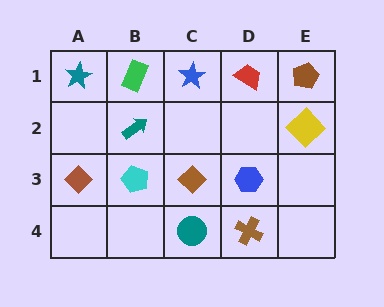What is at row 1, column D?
A red trapezoid.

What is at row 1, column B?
A green rectangle.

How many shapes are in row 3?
4 shapes.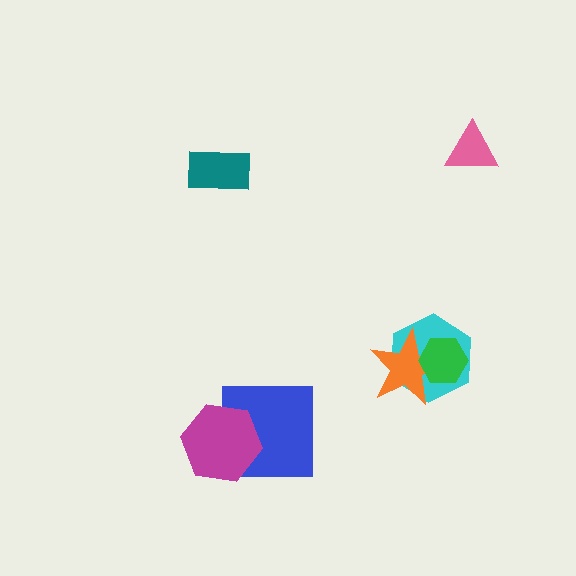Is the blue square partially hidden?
Yes, it is partially covered by another shape.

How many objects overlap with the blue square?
1 object overlaps with the blue square.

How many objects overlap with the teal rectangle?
0 objects overlap with the teal rectangle.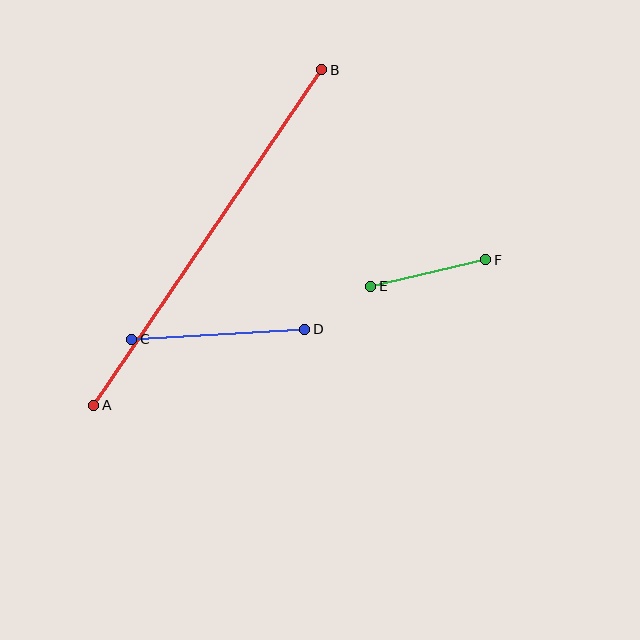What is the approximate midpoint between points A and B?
The midpoint is at approximately (208, 237) pixels.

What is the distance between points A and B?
The distance is approximately 406 pixels.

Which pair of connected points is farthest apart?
Points A and B are farthest apart.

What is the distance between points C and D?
The distance is approximately 173 pixels.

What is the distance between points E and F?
The distance is approximately 118 pixels.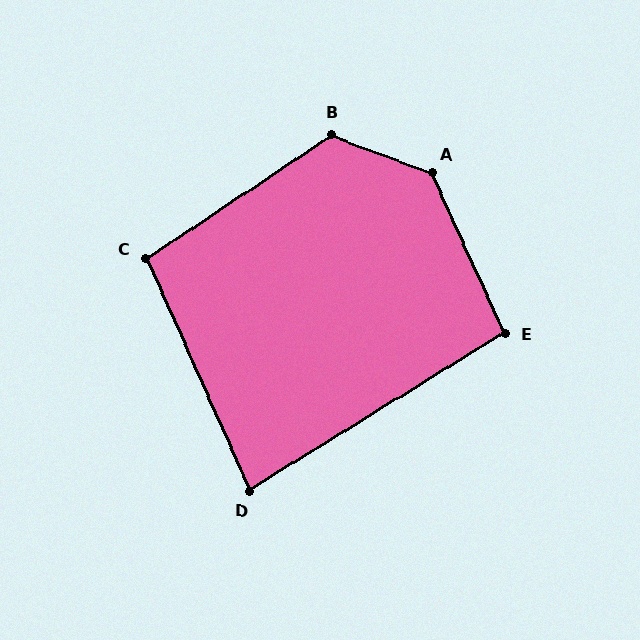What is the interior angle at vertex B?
Approximately 126 degrees (obtuse).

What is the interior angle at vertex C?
Approximately 99 degrees (obtuse).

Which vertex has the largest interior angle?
A, at approximately 135 degrees.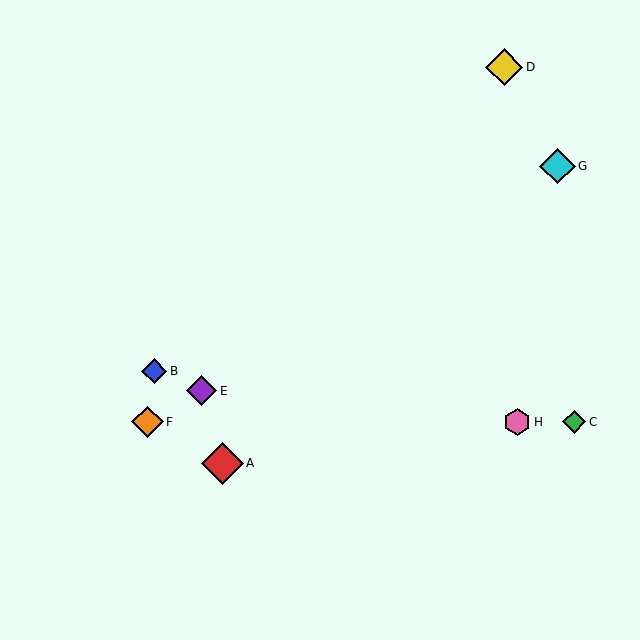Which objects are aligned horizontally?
Objects C, F, H are aligned horizontally.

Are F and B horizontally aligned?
No, F is at y≈422 and B is at y≈371.